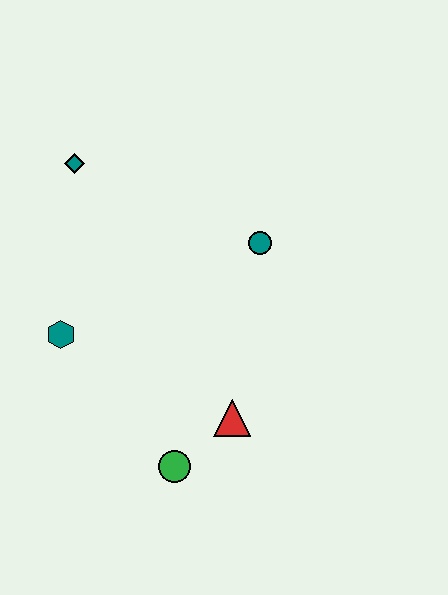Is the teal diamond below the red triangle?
No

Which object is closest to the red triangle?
The green circle is closest to the red triangle.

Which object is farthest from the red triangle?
The teal diamond is farthest from the red triangle.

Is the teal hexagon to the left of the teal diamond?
Yes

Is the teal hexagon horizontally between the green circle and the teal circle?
No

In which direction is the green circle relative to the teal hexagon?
The green circle is below the teal hexagon.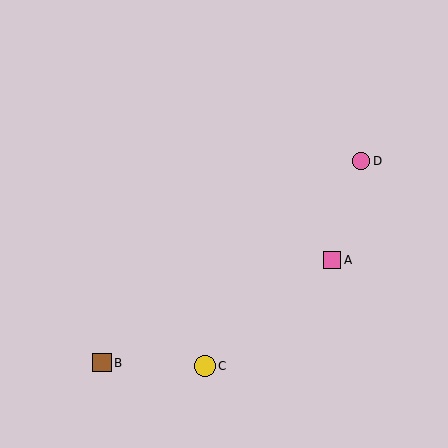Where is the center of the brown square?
The center of the brown square is at (102, 363).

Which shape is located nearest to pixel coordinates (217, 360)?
The yellow circle (labeled C) at (205, 366) is nearest to that location.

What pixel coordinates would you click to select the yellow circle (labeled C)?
Click at (205, 366) to select the yellow circle C.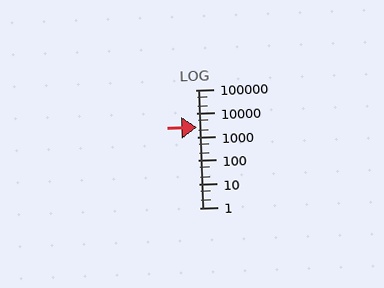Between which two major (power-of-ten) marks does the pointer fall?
The pointer is between 1000 and 10000.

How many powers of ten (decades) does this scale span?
The scale spans 5 decades, from 1 to 100000.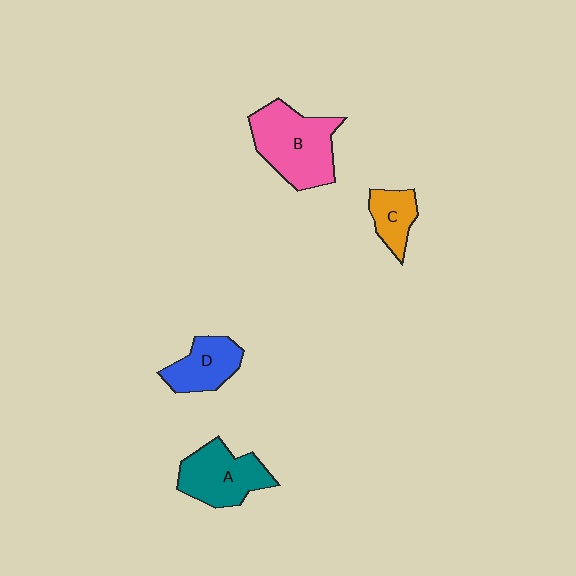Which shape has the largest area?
Shape B (pink).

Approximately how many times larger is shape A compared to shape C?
Approximately 1.8 times.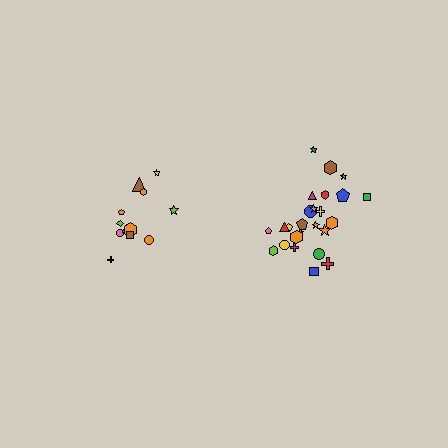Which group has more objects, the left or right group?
The right group.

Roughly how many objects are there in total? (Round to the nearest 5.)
Roughly 35 objects in total.